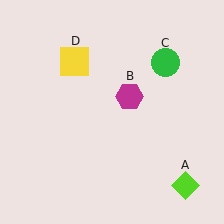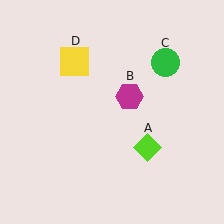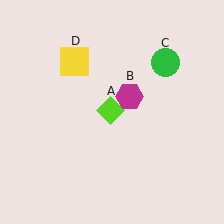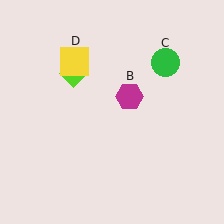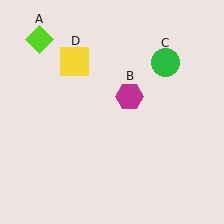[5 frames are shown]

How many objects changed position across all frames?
1 object changed position: lime diamond (object A).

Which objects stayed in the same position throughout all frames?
Magenta hexagon (object B) and green circle (object C) and yellow square (object D) remained stationary.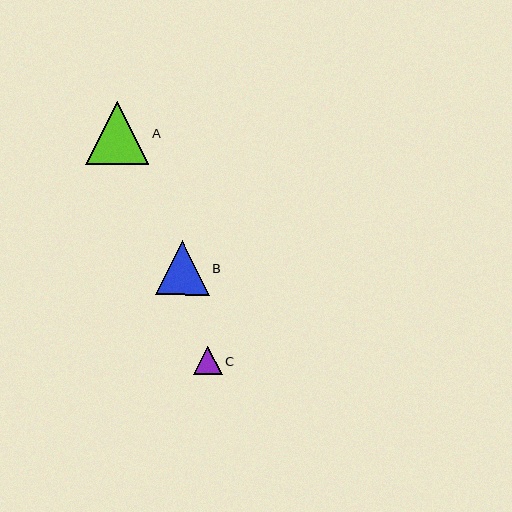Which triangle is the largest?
Triangle A is the largest with a size of approximately 63 pixels.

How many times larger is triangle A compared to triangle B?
Triangle A is approximately 1.2 times the size of triangle B.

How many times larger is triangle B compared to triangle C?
Triangle B is approximately 1.9 times the size of triangle C.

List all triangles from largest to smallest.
From largest to smallest: A, B, C.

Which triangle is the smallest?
Triangle C is the smallest with a size of approximately 29 pixels.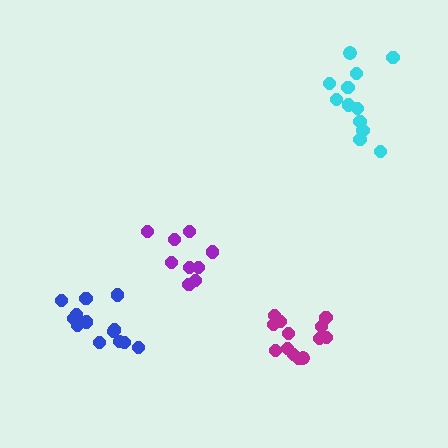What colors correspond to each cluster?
The clusters are colored: cyan, purple, blue, magenta.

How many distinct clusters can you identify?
There are 4 distinct clusters.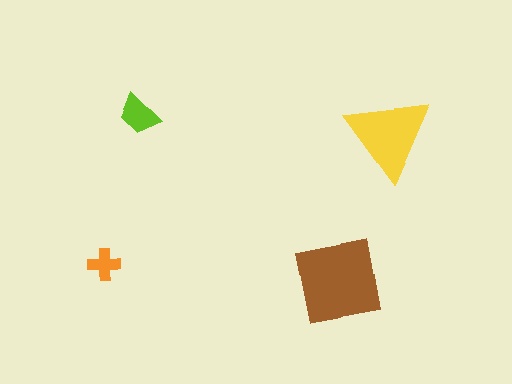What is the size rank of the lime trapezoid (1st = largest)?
3rd.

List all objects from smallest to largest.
The orange cross, the lime trapezoid, the yellow triangle, the brown square.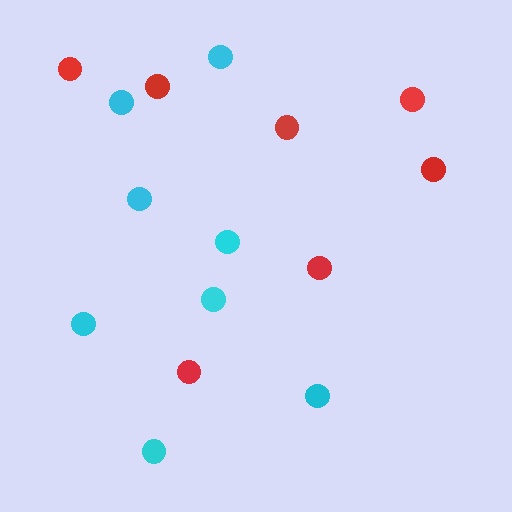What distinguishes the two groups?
There are 2 groups: one group of cyan circles (8) and one group of red circles (7).